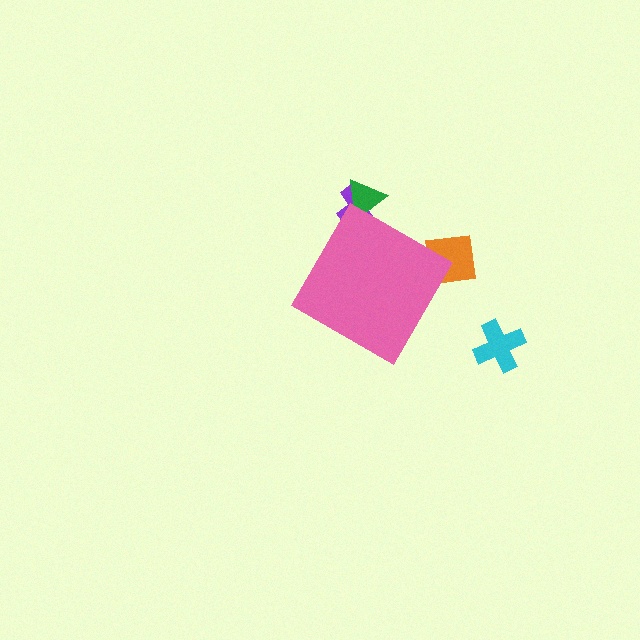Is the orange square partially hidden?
Yes, the orange square is partially hidden behind the pink diamond.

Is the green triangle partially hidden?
Yes, the green triangle is partially hidden behind the pink diamond.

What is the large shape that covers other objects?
A pink diamond.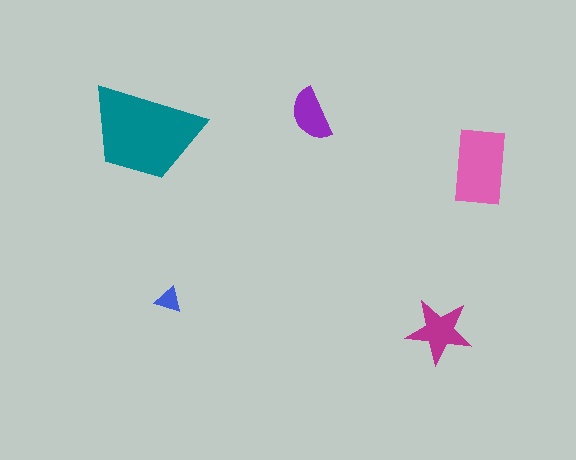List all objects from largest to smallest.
The teal trapezoid, the pink rectangle, the magenta star, the purple semicircle, the blue triangle.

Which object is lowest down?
The magenta star is bottommost.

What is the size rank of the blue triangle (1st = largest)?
5th.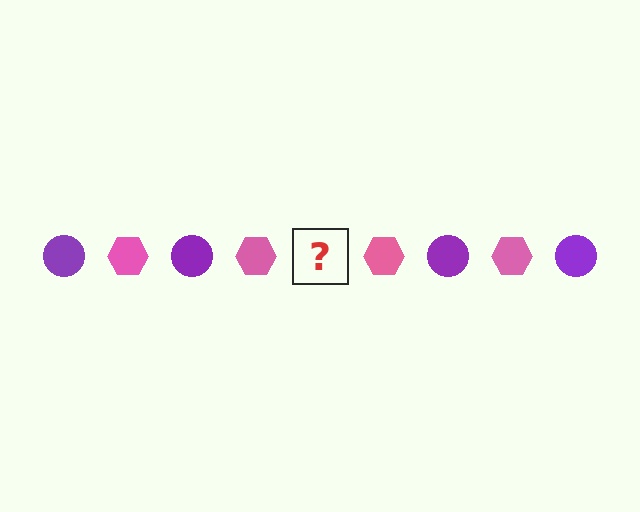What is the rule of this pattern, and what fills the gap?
The rule is that the pattern alternates between purple circle and pink hexagon. The gap should be filled with a purple circle.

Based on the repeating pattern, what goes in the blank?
The blank should be a purple circle.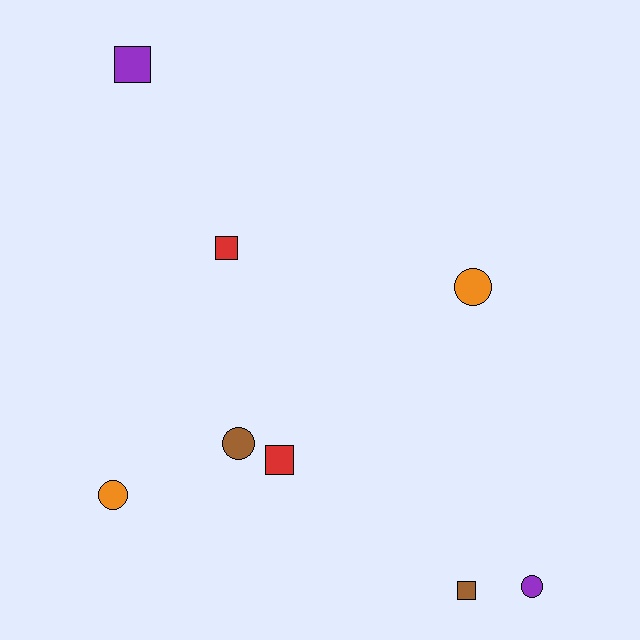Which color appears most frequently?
Purple, with 2 objects.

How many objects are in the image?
There are 8 objects.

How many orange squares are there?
There are no orange squares.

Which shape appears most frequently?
Circle, with 4 objects.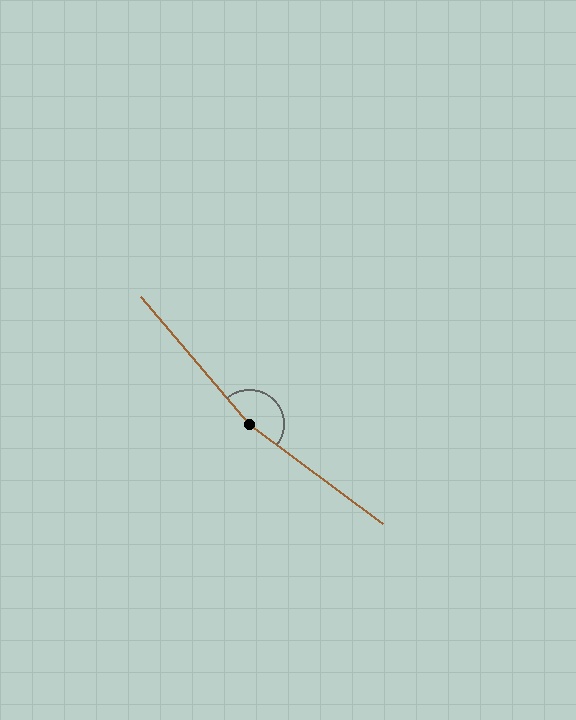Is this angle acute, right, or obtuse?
It is obtuse.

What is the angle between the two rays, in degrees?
Approximately 167 degrees.